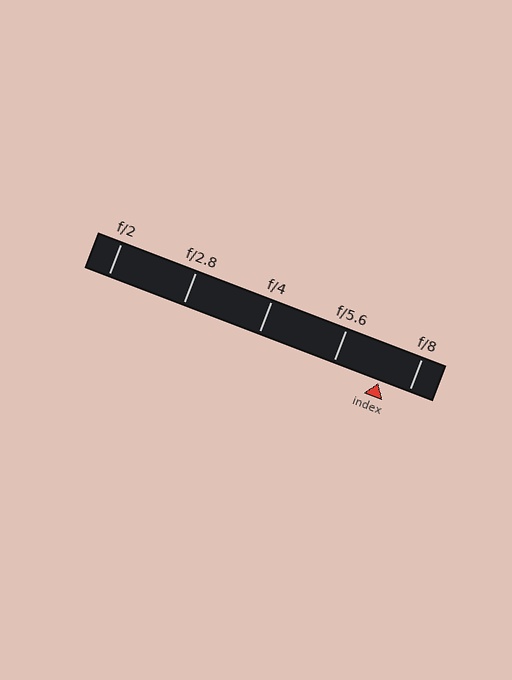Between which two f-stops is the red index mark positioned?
The index mark is between f/5.6 and f/8.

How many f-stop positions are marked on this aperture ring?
There are 5 f-stop positions marked.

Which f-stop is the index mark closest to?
The index mark is closest to f/8.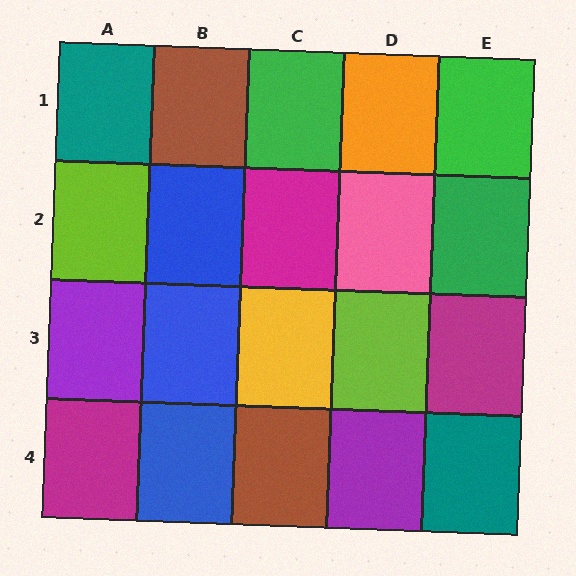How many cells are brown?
2 cells are brown.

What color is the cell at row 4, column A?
Magenta.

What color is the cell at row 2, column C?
Magenta.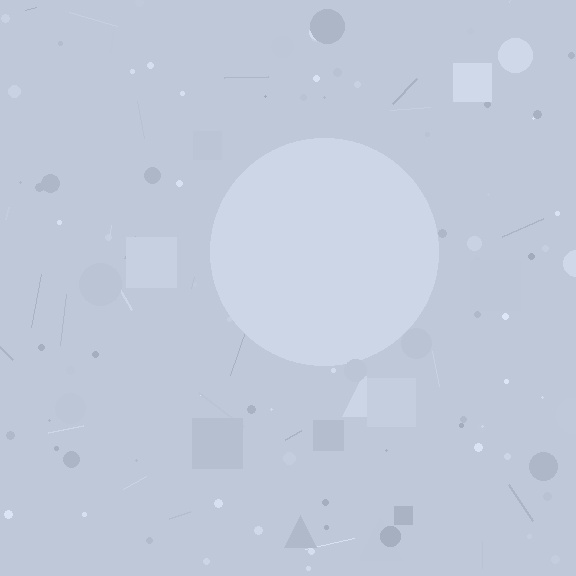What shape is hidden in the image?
A circle is hidden in the image.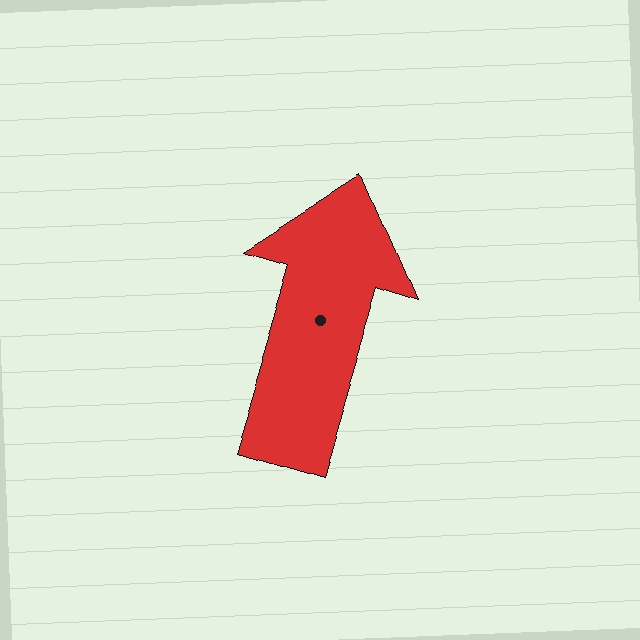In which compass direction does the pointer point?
North.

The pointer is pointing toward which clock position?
Roughly 1 o'clock.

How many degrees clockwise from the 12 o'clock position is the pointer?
Approximately 17 degrees.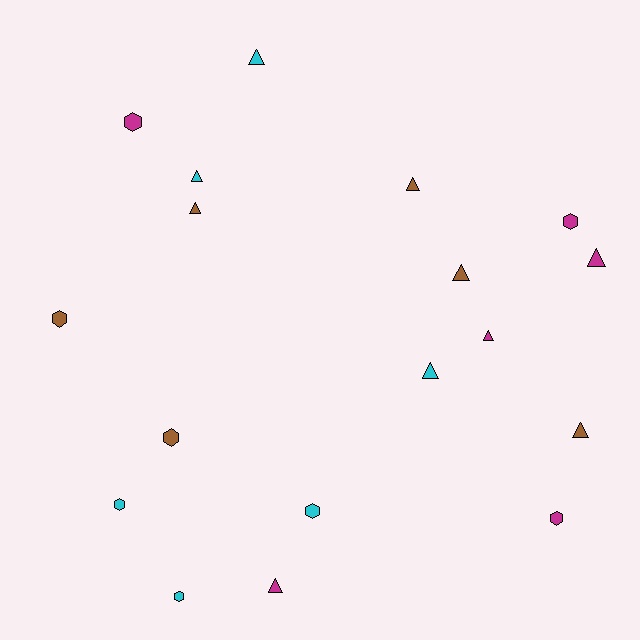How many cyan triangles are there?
There are 3 cyan triangles.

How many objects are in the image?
There are 18 objects.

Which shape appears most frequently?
Triangle, with 10 objects.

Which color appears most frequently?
Magenta, with 6 objects.